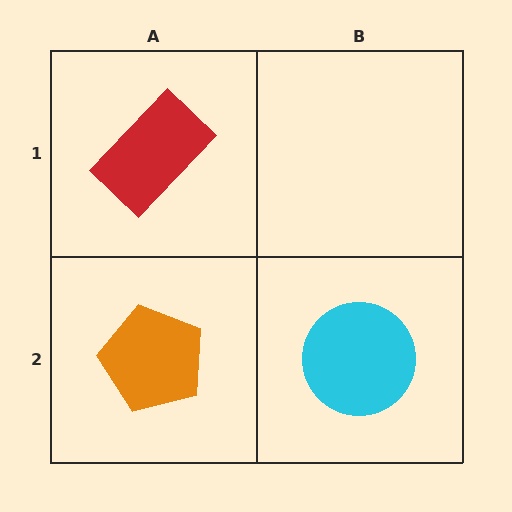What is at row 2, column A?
An orange pentagon.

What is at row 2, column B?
A cyan circle.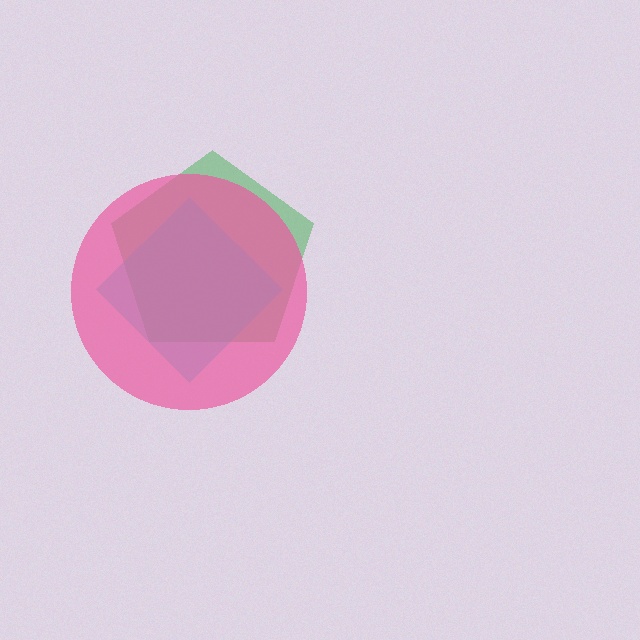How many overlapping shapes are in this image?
There are 3 overlapping shapes in the image.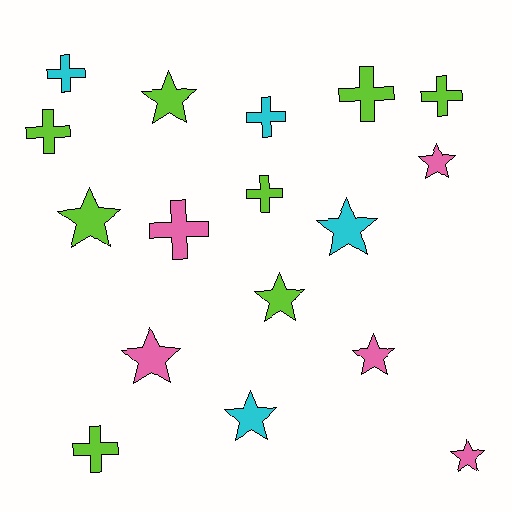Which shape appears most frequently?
Star, with 9 objects.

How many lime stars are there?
There are 3 lime stars.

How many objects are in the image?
There are 17 objects.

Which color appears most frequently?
Lime, with 8 objects.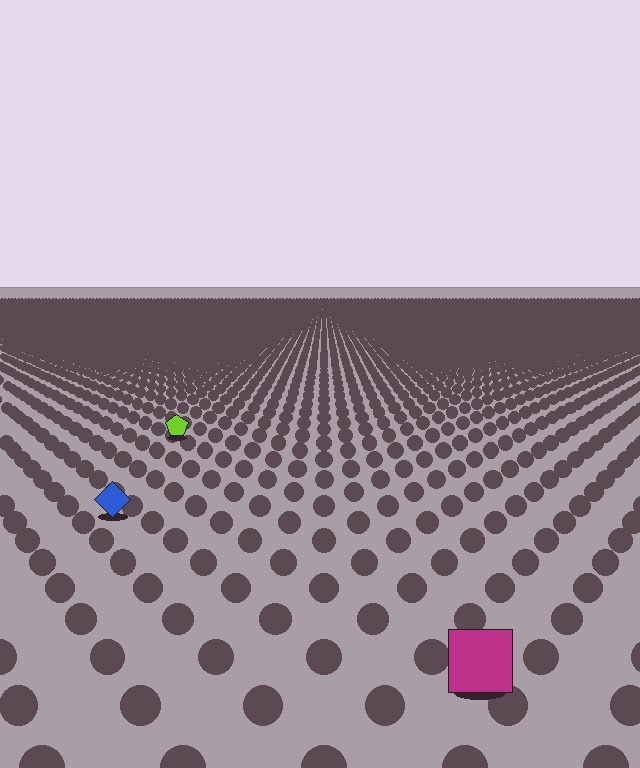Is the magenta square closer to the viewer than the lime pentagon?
Yes. The magenta square is closer — you can tell from the texture gradient: the ground texture is coarser near it.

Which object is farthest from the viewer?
The lime pentagon is farthest from the viewer. It appears smaller and the ground texture around it is denser.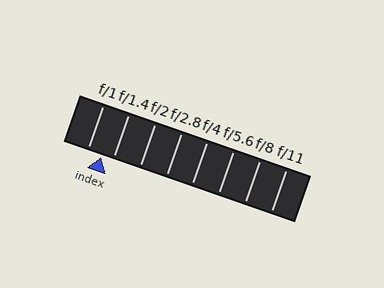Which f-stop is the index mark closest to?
The index mark is closest to f/1.4.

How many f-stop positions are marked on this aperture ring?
There are 8 f-stop positions marked.